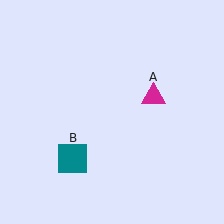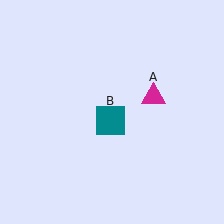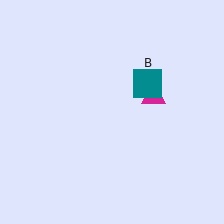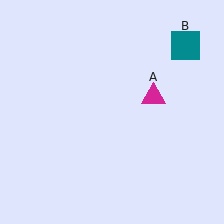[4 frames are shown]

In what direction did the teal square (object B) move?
The teal square (object B) moved up and to the right.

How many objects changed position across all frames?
1 object changed position: teal square (object B).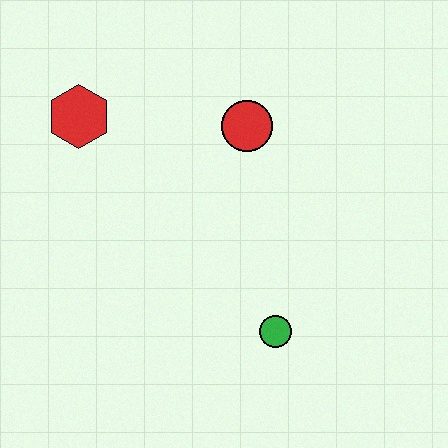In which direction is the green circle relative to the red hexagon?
The green circle is below the red hexagon.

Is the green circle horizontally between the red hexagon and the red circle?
No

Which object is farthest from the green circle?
The red hexagon is farthest from the green circle.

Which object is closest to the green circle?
The red circle is closest to the green circle.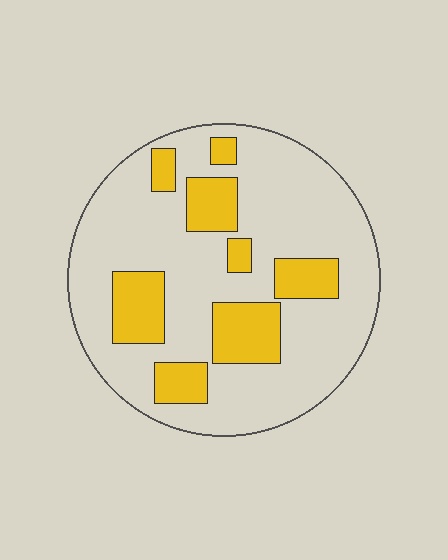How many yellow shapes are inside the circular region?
8.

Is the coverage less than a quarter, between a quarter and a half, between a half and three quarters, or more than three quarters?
Less than a quarter.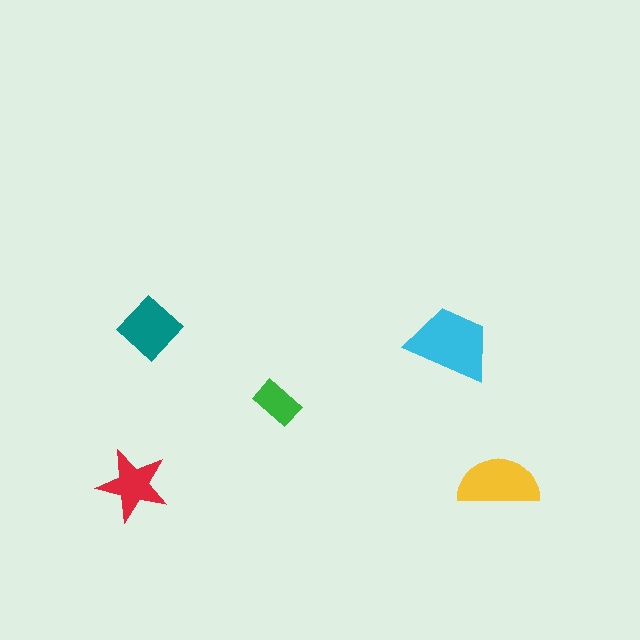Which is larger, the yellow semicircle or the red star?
The yellow semicircle.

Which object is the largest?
The cyan trapezoid.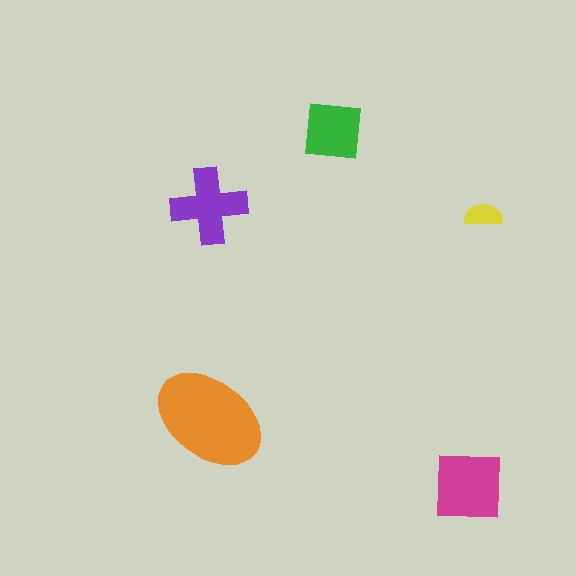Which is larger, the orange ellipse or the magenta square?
The orange ellipse.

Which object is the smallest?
The yellow semicircle.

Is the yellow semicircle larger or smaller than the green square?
Smaller.